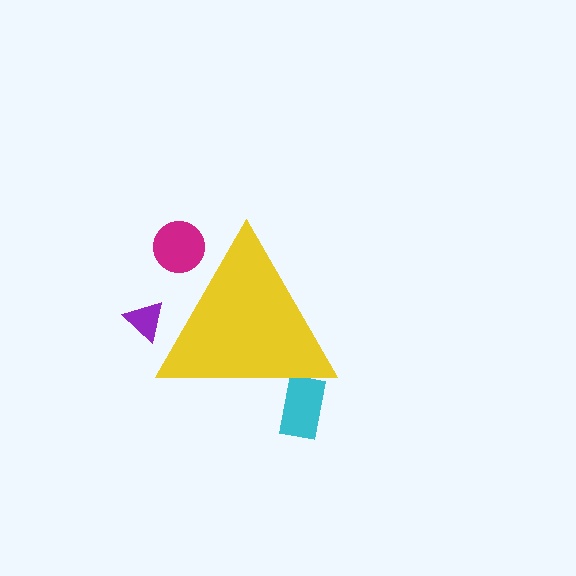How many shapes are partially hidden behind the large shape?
3 shapes are partially hidden.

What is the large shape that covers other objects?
A yellow triangle.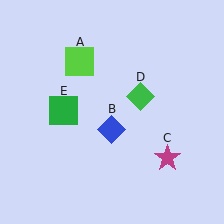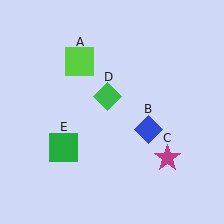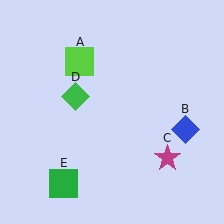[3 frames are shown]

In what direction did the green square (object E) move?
The green square (object E) moved down.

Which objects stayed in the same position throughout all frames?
Lime square (object A) and magenta star (object C) remained stationary.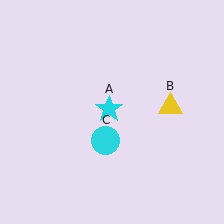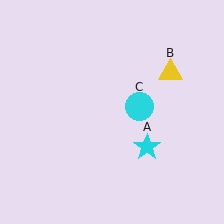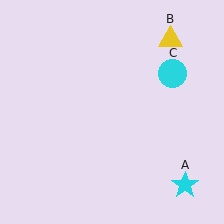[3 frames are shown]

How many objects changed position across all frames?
3 objects changed position: cyan star (object A), yellow triangle (object B), cyan circle (object C).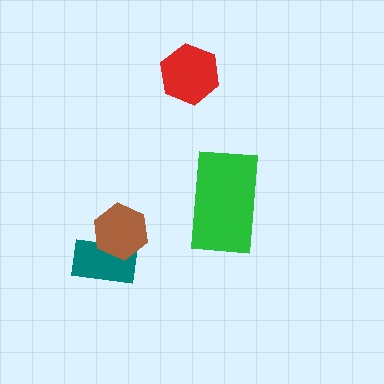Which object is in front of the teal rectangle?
The brown hexagon is in front of the teal rectangle.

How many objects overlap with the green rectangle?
0 objects overlap with the green rectangle.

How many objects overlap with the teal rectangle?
1 object overlaps with the teal rectangle.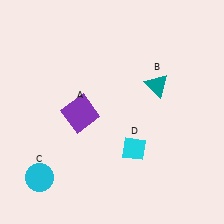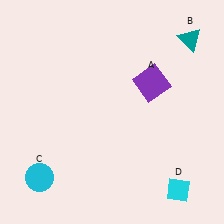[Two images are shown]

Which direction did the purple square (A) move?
The purple square (A) moved right.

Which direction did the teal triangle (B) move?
The teal triangle (B) moved up.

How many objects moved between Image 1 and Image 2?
3 objects moved between the two images.